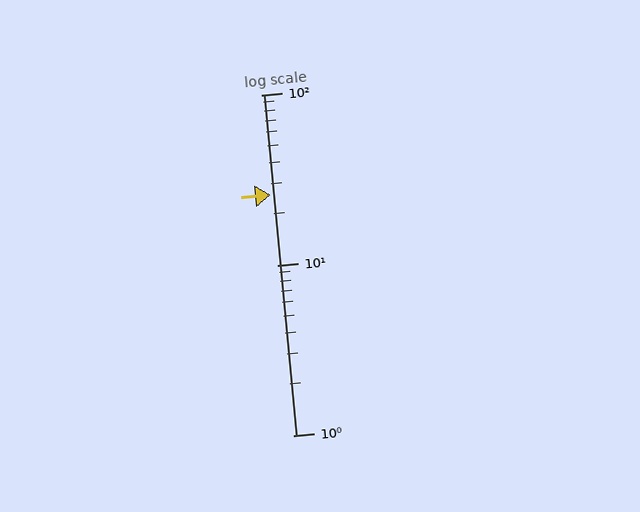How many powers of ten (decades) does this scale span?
The scale spans 2 decades, from 1 to 100.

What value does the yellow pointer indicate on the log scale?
The pointer indicates approximately 26.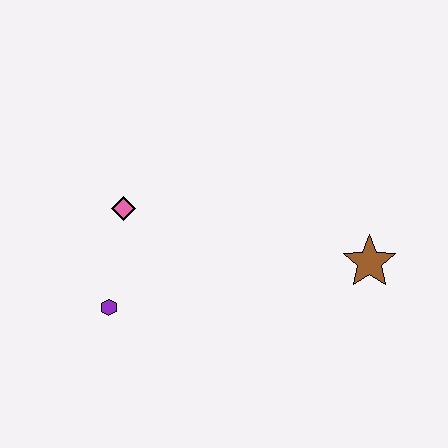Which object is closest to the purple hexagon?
The pink diamond is closest to the purple hexagon.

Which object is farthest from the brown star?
The purple hexagon is farthest from the brown star.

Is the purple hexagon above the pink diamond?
No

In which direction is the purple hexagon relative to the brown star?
The purple hexagon is to the left of the brown star.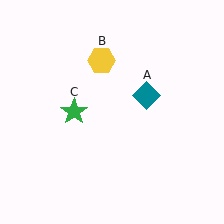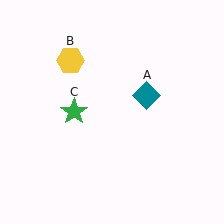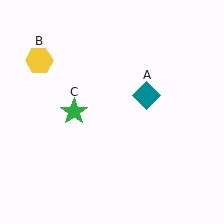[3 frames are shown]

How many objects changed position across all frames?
1 object changed position: yellow hexagon (object B).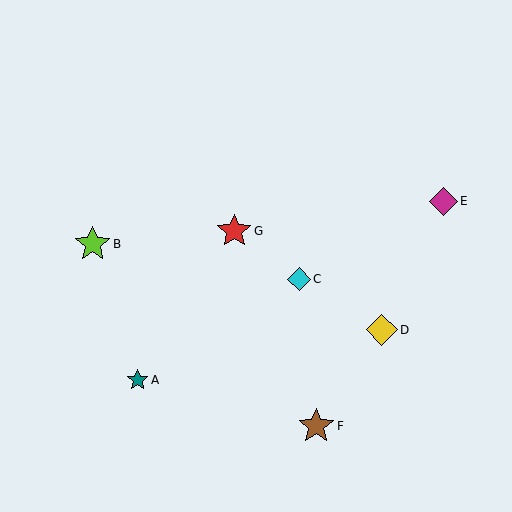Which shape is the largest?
The brown star (labeled F) is the largest.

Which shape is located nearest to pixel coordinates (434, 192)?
The magenta diamond (labeled E) at (443, 201) is nearest to that location.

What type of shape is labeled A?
Shape A is a teal star.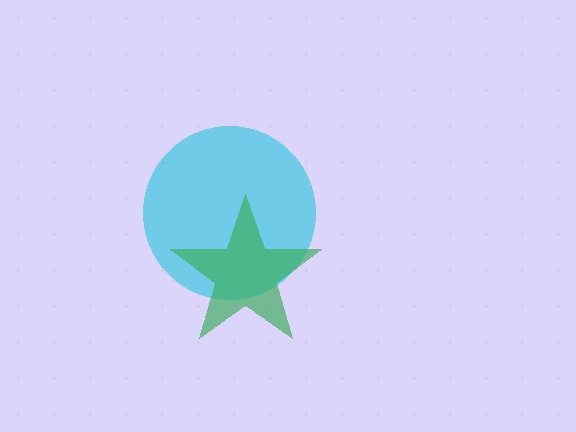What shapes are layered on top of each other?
The layered shapes are: a cyan circle, a green star.